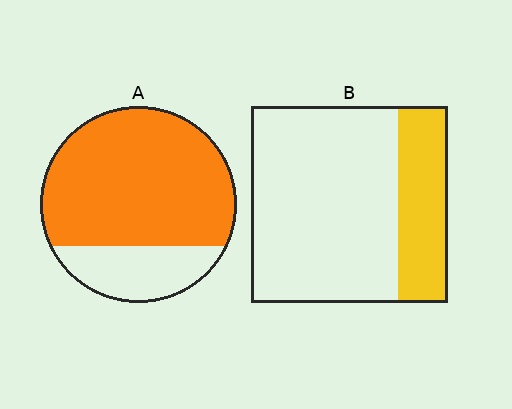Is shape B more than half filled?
No.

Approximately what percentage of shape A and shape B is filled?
A is approximately 75% and B is approximately 25%.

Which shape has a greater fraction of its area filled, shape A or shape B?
Shape A.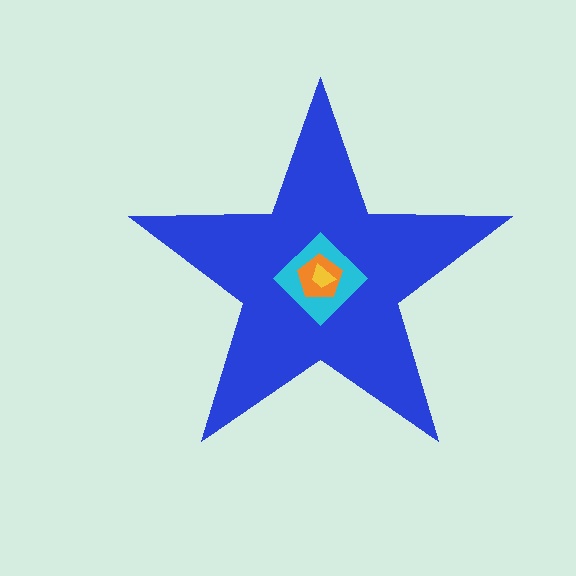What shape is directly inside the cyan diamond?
The orange pentagon.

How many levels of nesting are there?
4.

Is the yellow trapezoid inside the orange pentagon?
Yes.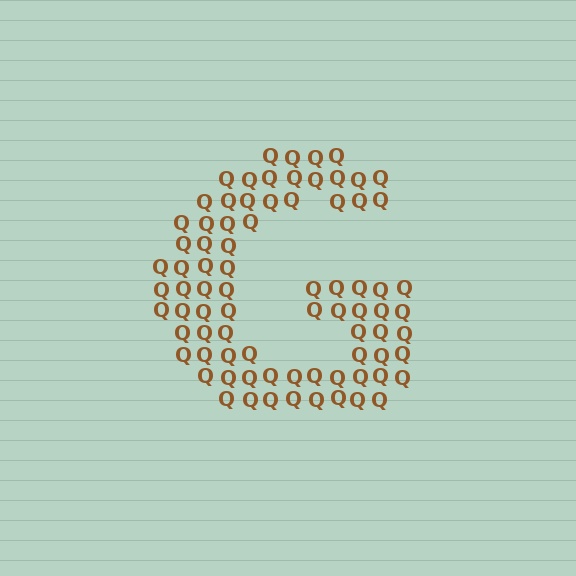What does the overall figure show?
The overall figure shows the letter G.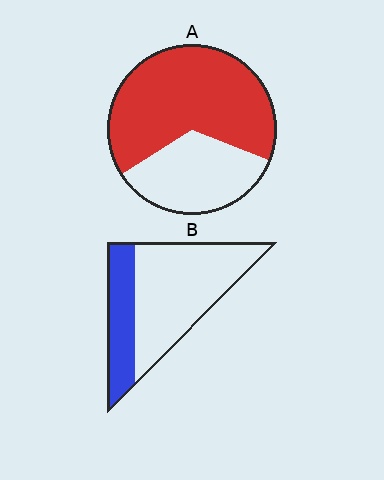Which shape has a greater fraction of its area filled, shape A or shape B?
Shape A.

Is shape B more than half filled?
No.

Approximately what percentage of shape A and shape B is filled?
A is approximately 65% and B is approximately 30%.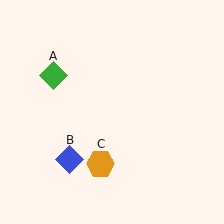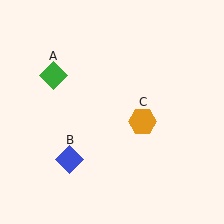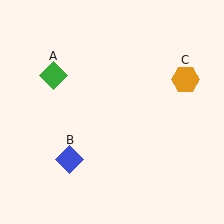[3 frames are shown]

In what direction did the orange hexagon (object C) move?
The orange hexagon (object C) moved up and to the right.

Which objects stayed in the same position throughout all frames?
Green diamond (object A) and blue diamond (object B) remained stationary.